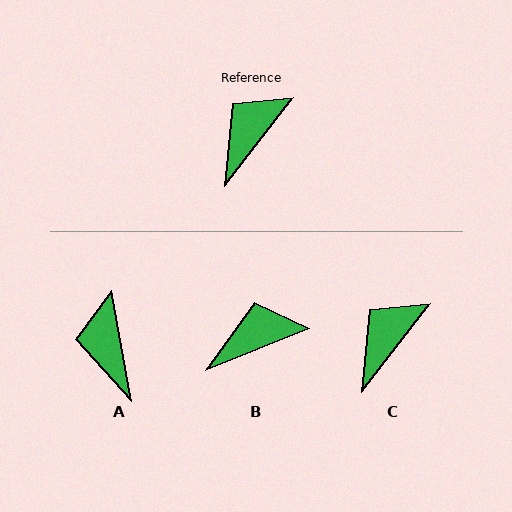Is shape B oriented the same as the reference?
No, it is off by about 30 degrees.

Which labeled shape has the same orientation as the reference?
C.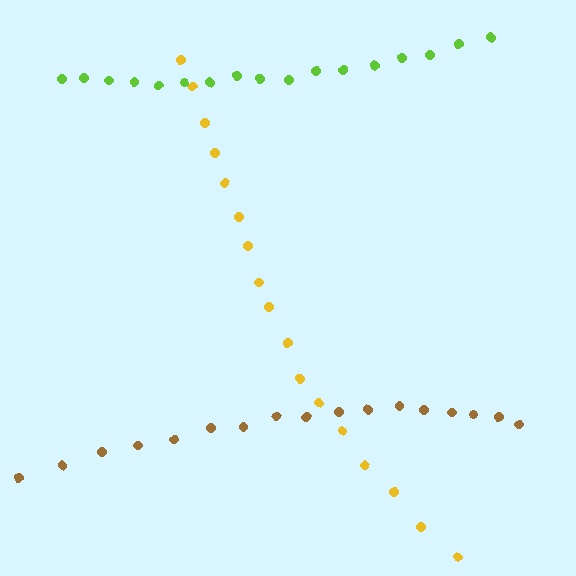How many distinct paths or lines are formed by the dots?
There are 3 distinct paths.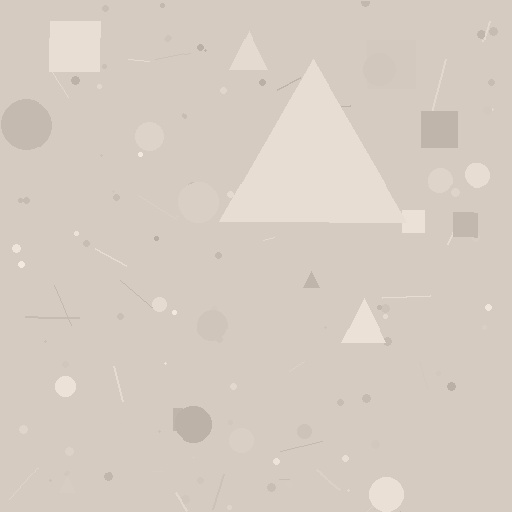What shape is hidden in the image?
A triangle is hidden in the image.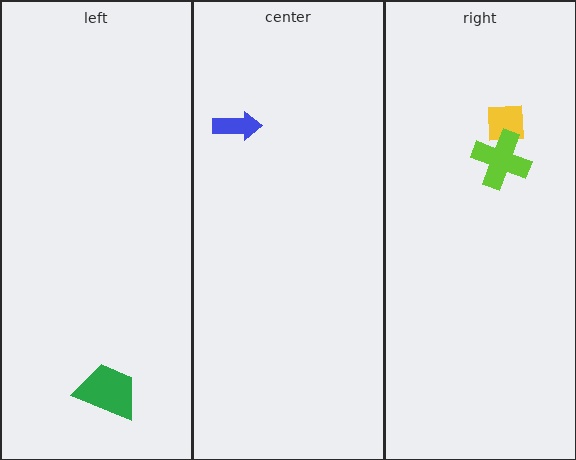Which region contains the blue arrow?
The center region.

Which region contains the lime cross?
The right region.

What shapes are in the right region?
The yellow square, the lime cross.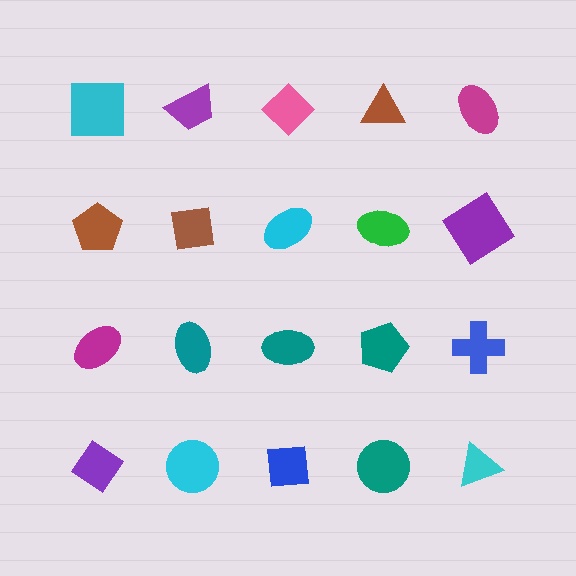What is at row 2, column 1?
A brown pentagon.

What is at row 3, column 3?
A teal ellipse.